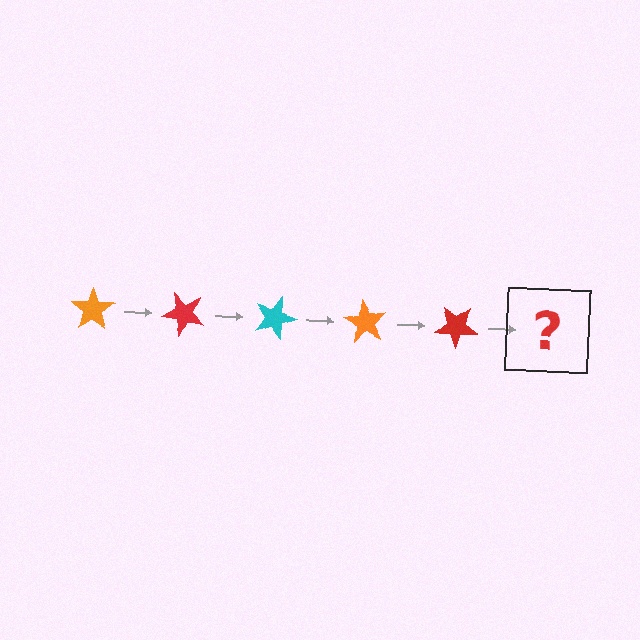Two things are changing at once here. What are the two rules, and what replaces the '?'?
The two rules are that it rotates 45 degrees each step and the color cycles through orange, red, and cyan. The '?' should be a cyan star, rotated 225 degrees from the start.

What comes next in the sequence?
The next element should be a cyan star, rotated 225 degrees from the start.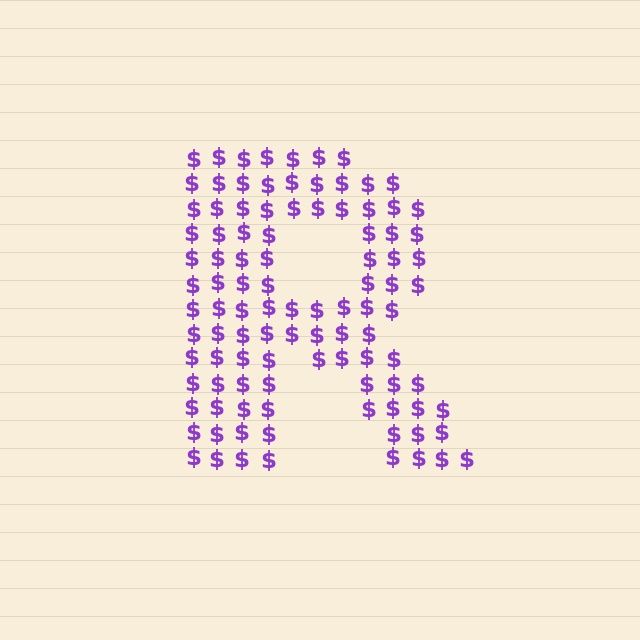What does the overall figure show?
The overall figure shows the letter R.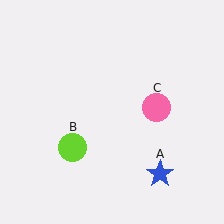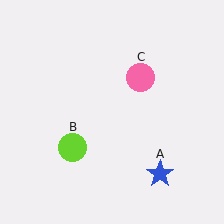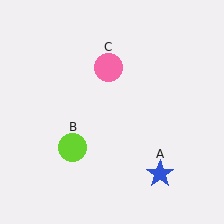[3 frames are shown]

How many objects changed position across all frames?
1 object changed position: pink circle (object C).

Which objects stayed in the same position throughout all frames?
Blue star (object A) and lime circle (object B) remained stationary.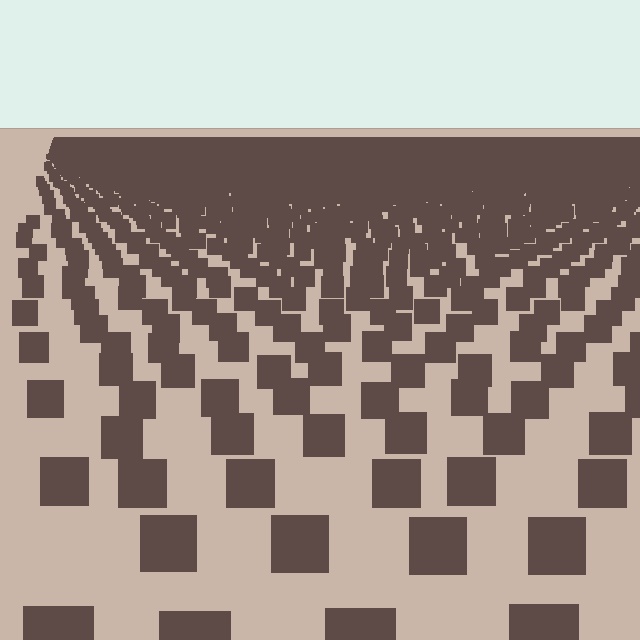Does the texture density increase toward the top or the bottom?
Density increases toward the top.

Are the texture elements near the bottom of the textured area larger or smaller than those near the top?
Larger. Near the bottom, elements are closer to the viewer and appear at a bigger on-screen size.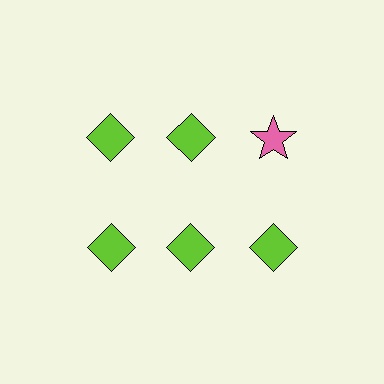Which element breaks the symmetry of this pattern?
The pink star in the top row, center column breaks the symmetry. All other shapes are lime diamonds.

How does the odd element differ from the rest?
It differs in both color (pink instead of lime) and shape (star instead of diamond).